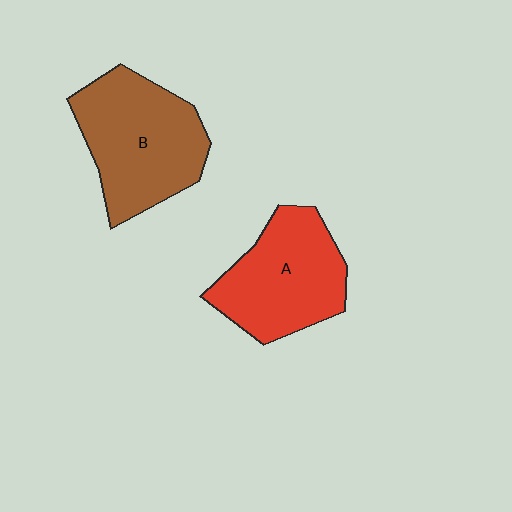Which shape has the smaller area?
Shape A (red).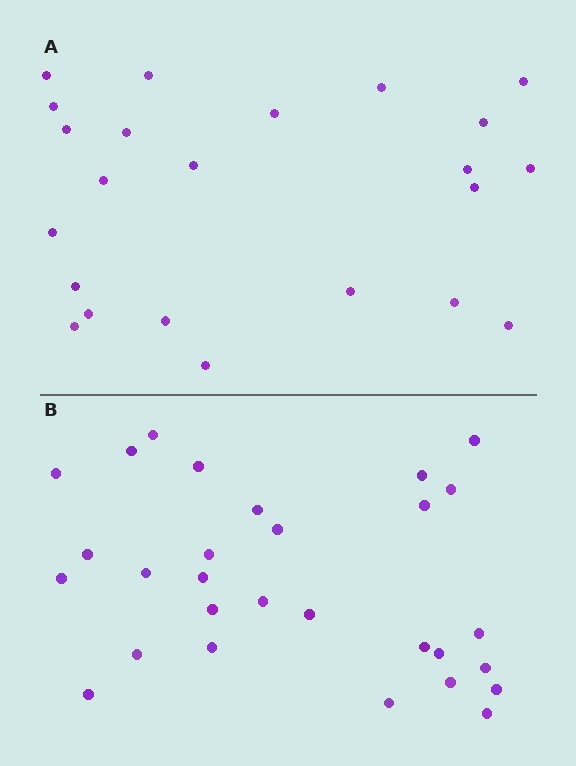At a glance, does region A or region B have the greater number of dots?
Region B (the bottom region) has more dots.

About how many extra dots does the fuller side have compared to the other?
Region B has about 6 more dots than region A.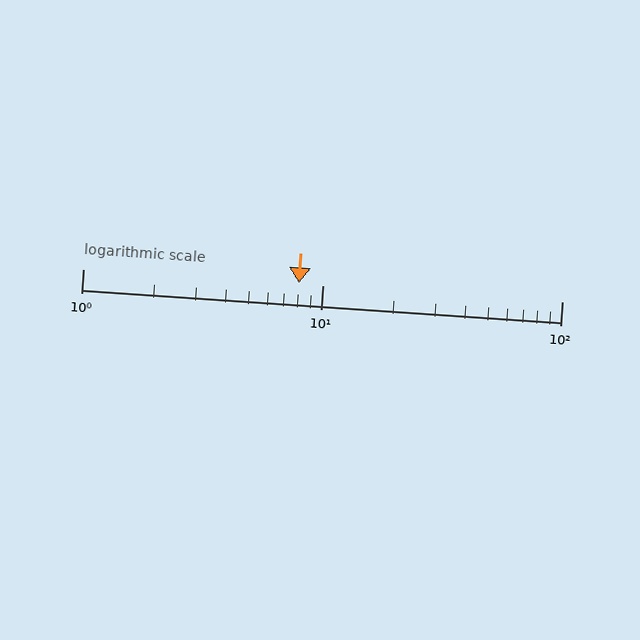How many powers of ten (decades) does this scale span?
The scale spans 2 decades, from 1 to 100.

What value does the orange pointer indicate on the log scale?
The pointer indicates approximately 8.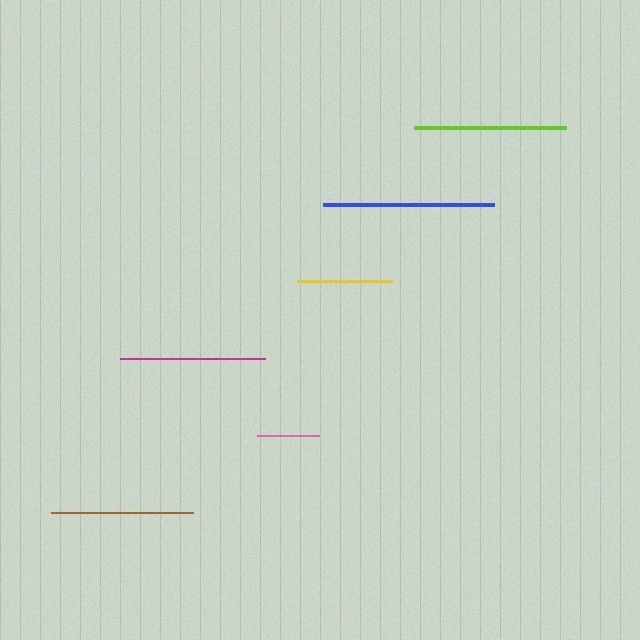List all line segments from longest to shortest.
From longest to shortest: blue, lime, magenta, brown, yellow, pink.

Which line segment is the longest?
The blue line is the longest at approximately 171 pixels.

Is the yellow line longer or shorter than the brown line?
The brown line is longer than the yellow line.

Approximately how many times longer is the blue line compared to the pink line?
The blue line is approximately 2.8 times the length of the pink line.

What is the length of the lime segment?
The lime segment is approximately 152 pixels long.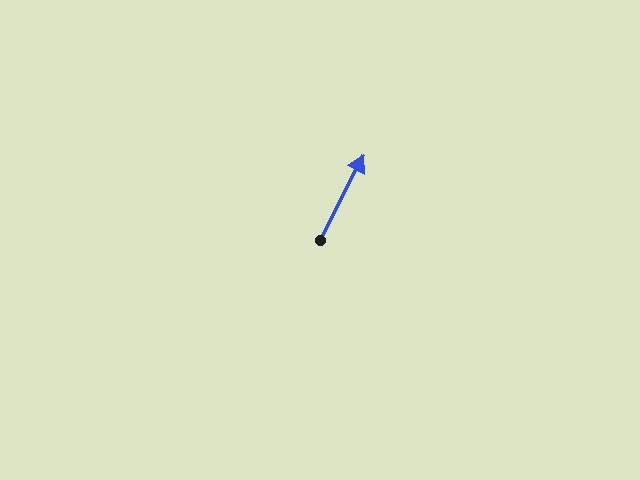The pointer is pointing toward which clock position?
Roughly 1 o'clock.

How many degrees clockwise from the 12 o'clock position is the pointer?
Approximately 27 degrees.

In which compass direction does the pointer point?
Northeast.